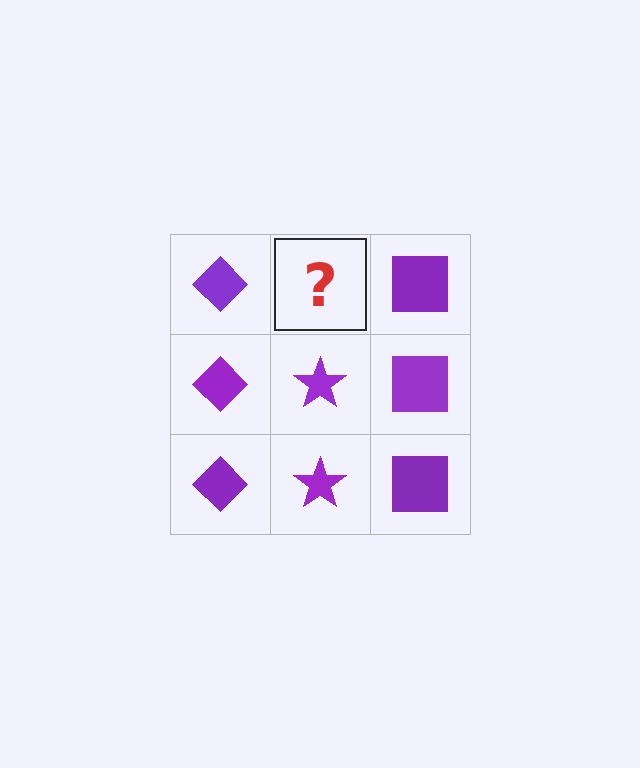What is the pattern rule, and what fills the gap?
The rule is that each column has a consistent shape. The gap should be filled with a purple star.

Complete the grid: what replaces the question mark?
The question mark should be replaced with a purple star.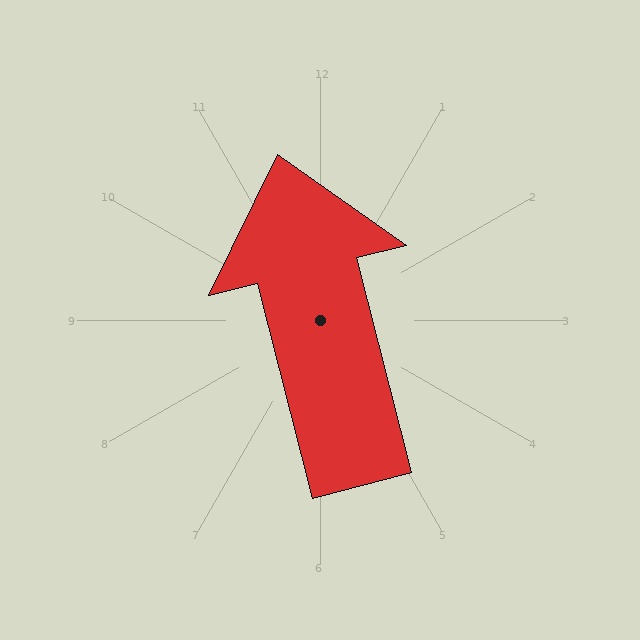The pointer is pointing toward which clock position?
Roughly 12 o'clock.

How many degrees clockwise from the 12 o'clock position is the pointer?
Approximately 346 degrees.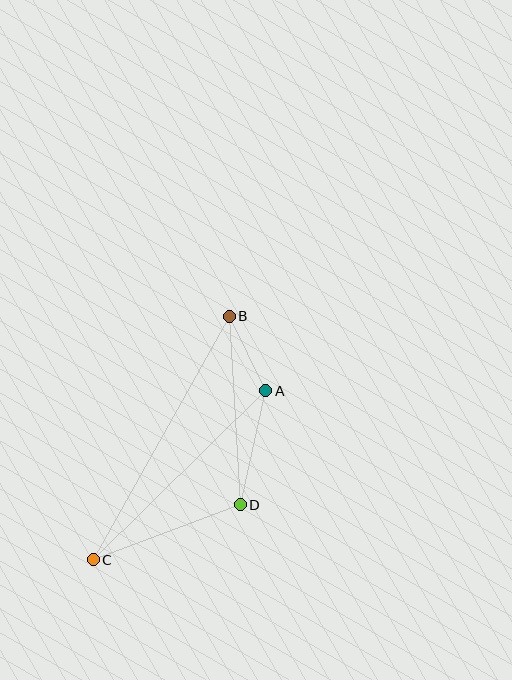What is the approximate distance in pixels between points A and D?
The distance between A and D is approximately 117 pixels.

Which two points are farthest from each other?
Points B and C are farthest from each other.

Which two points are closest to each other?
Points A and B are closest to each other.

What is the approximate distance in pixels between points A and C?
The distance between A and C is approximately 242 pixels.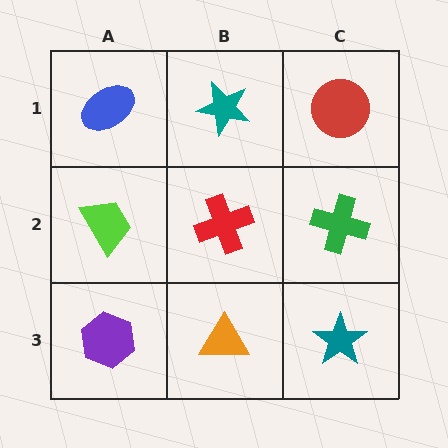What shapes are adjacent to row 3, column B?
A red cross (row 2, column B), a purple hexagon (row 3, column A), a teal star (row 3, column C).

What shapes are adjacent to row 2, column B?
A teal star (row 1, column B), an orange triangle (row 3, column B), a lime trapezoid (row 2, column A), a green cross (row 2, column C).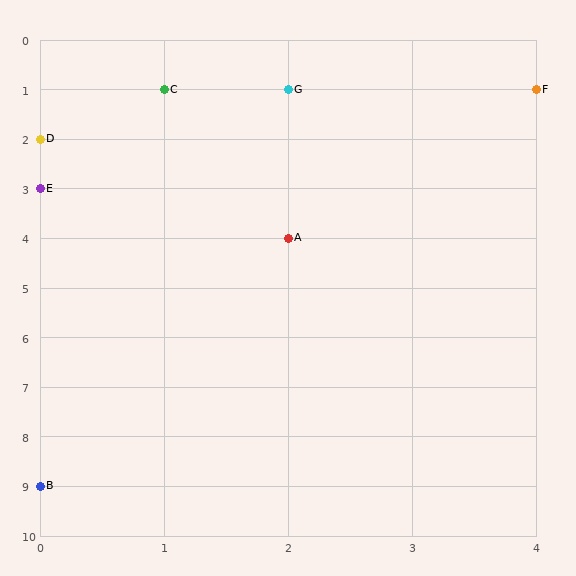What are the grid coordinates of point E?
Point E is at grid coordinates (0, 3).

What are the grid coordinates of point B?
Point B is at grid coordinates (0, 9).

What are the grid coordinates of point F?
Point F is at grid coordinates (4, 1).